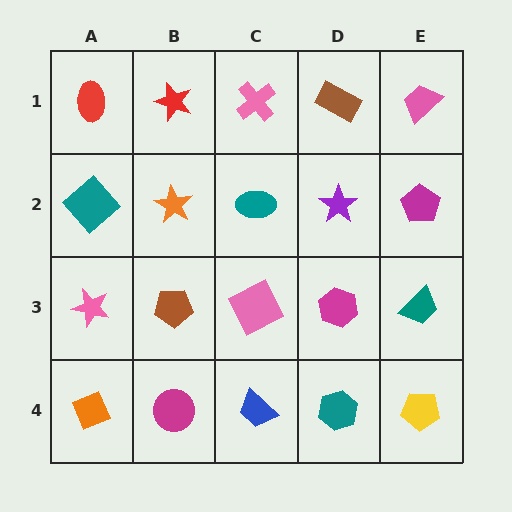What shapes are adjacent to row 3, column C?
A teal ellipse (row 2, column C), a blue trapezoid (row 4, column C), a brown pentagon (row 3, column B), a magenta hexagon (row 3, column D).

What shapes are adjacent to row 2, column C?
A pink cross (row 1, column C), a pink square (row 3, column C), an orange star (row 2, column B), a purple star (row 2, column D).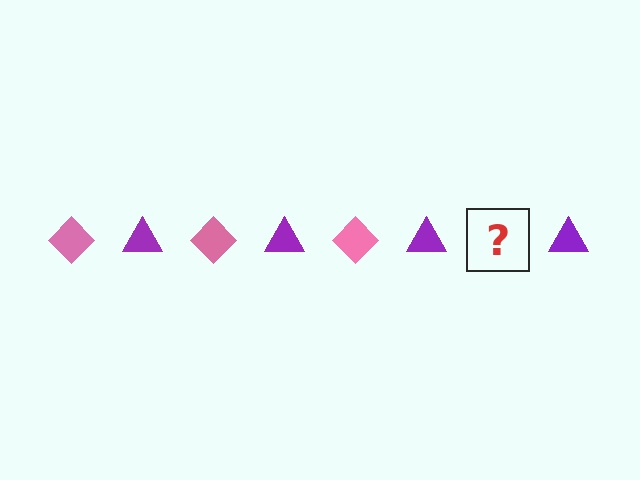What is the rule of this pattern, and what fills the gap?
The rule is that the pattern alternates between pink diamond and purple triangle. The gap should be filled with a pink diamond.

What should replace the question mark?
The question mark should be replaced with a pink diamond.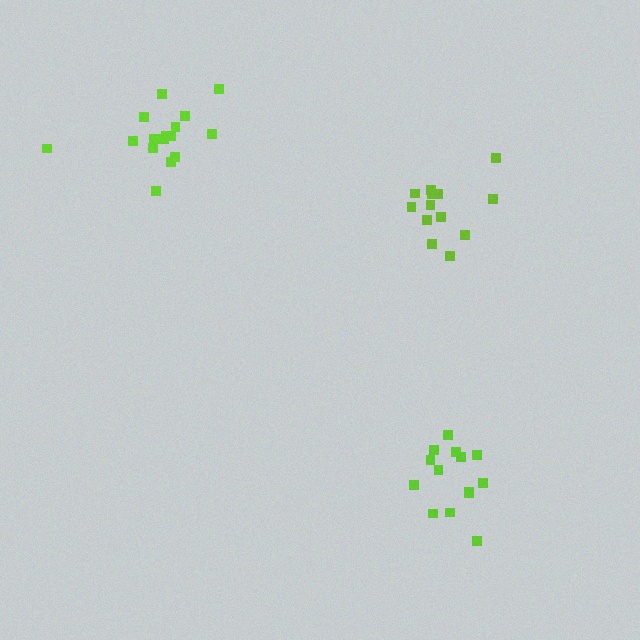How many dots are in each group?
Group 1: 13 dots, Group 2: 17 dots, Group 3: 14 dots (44 total).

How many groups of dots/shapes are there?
There are 3 groups.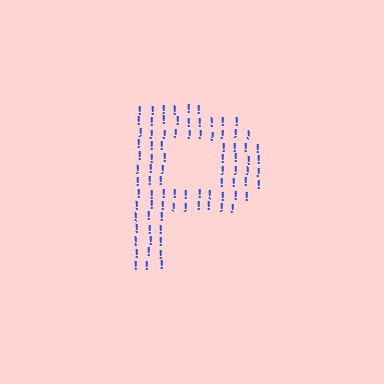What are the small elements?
The small elements are exclamation marks.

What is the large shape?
The large shape is the letter P.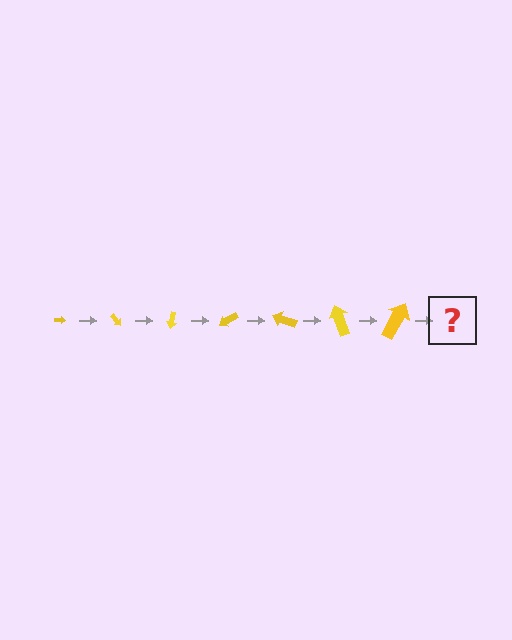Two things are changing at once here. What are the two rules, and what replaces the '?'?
The two rules are that the arrow grows larger each step and it rotates 50 degrees each step. The '?' should be an arrow, larger than the previous one and rotated 350 degrees from the start.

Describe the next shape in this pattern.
It should be an arrow, larger than the previous one and rotated 350 degrees from the start.